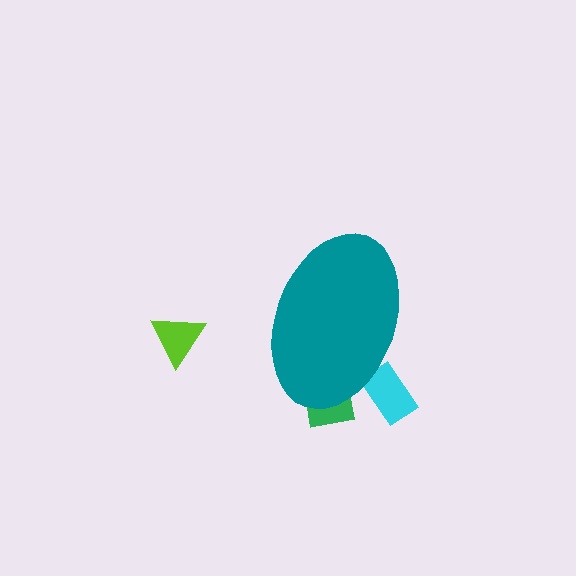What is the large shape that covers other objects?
A teal ellipse.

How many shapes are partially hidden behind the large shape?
2 shapes are partially hidden.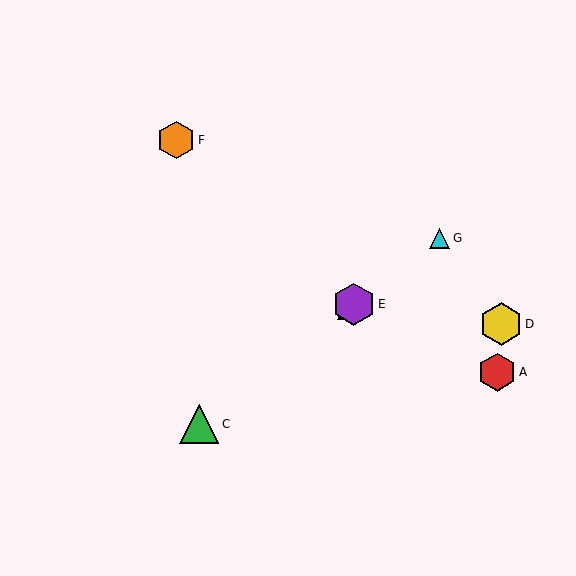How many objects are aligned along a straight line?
4 objects (B, C, E, G) are aligned along a straight line.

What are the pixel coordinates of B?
Object B is at (349, 308).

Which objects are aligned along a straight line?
Objects B, C, E, G are aligned along a straight line.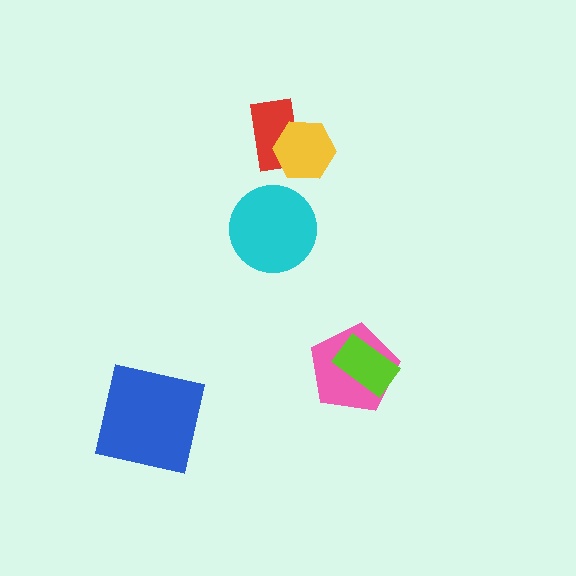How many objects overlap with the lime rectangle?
1 object overlaps with the lime rectangle.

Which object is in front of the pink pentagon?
The lime rectangle is in front of the pink pentagon.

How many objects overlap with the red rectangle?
1 object overlaps with the red rectangle.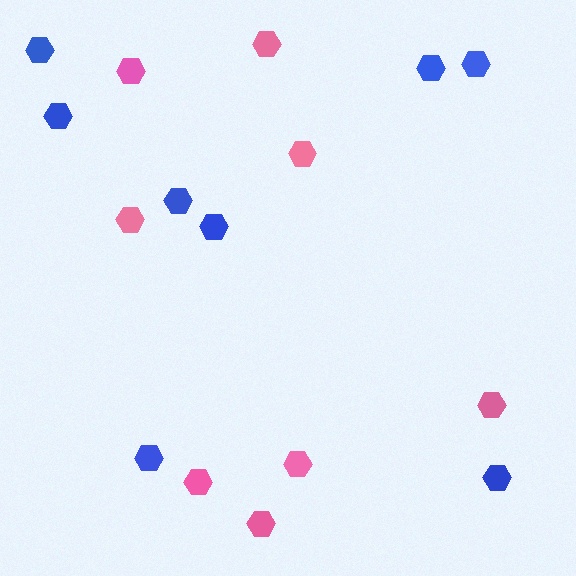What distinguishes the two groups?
There are 2 groups: one group of pink hexagons (8) and one group of blue hexagons (8).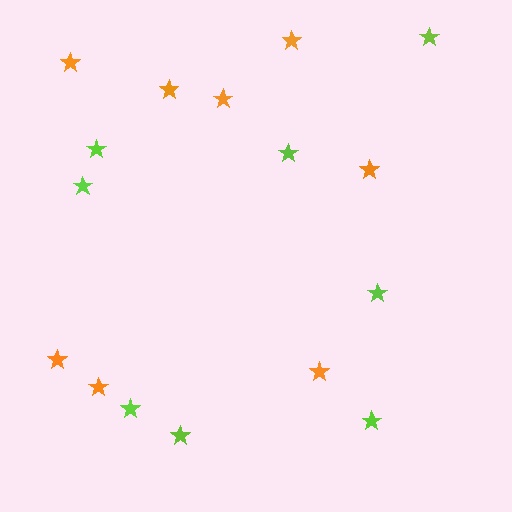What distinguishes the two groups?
There are 2 groups: one group of lime stars (8) and one group of orange stars (8).